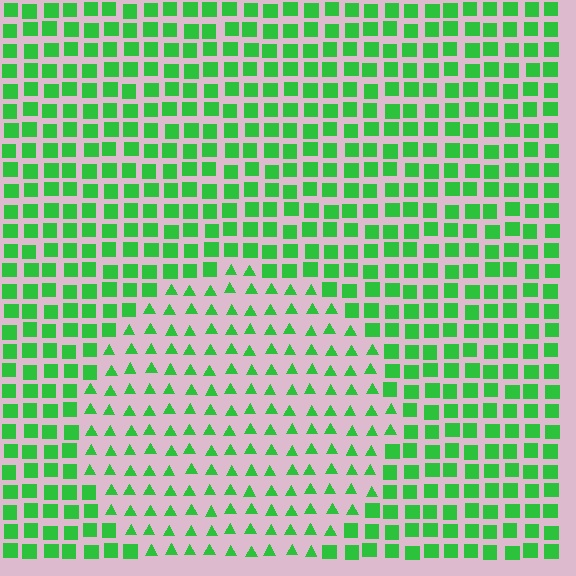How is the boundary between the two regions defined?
The boundary is defined by a change in element shape: triangles inside vs. squares outside. All elements share the same color and spacing.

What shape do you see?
I see a circle.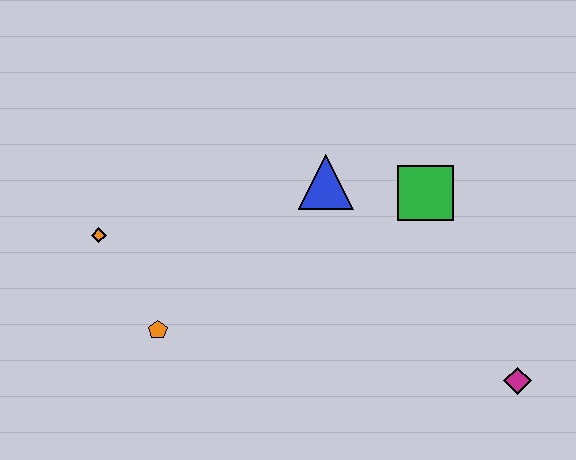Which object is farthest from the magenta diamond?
The orange diamond is farthest from the magenta diamond.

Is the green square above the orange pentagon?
Yes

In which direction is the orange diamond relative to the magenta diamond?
The orange diamond is to the left of the magenta diamond.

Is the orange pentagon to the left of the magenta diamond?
Yes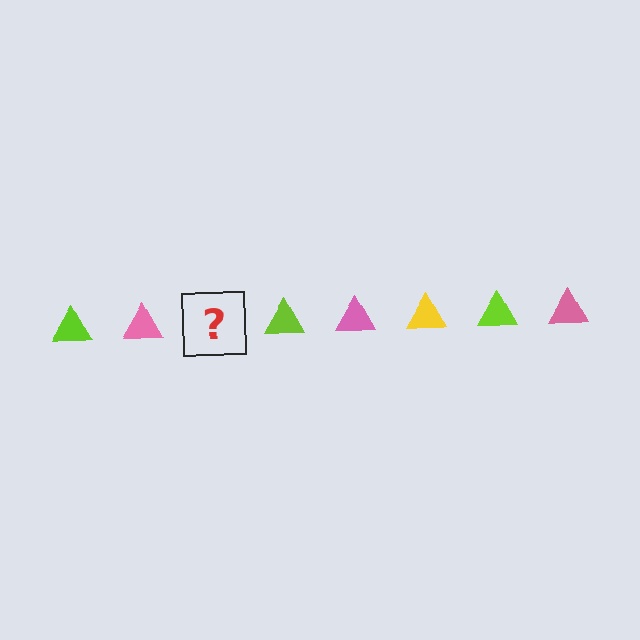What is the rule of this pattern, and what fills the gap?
The rule is that the pattern cycles through lime, pink, yellow triangles. The gap should be filled with a yellow triangle.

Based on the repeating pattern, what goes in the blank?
The blank should be a yellow triangle.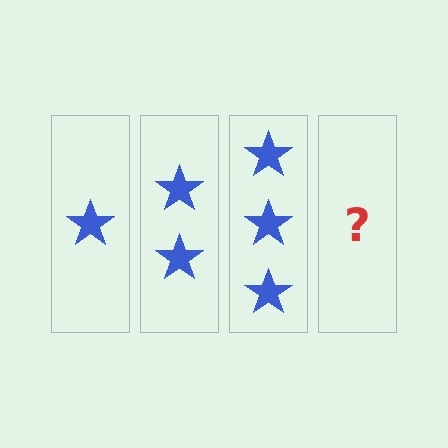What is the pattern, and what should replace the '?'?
The pattern is that each step adds one more star. The '?' should be 4 stars.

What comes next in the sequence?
The next element should be 4 stars.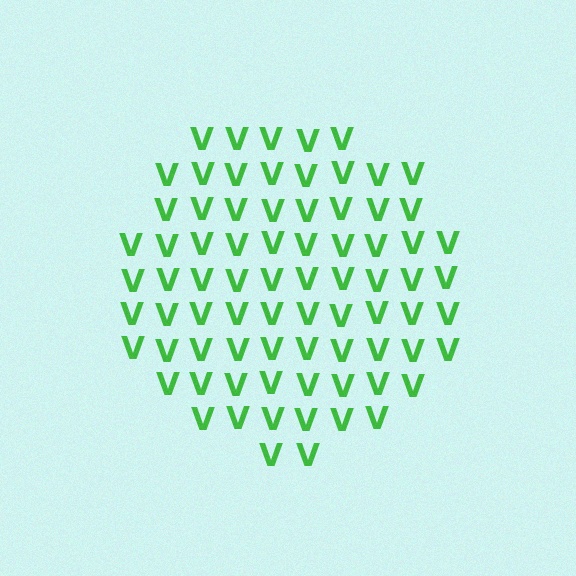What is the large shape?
The large shape is a circle.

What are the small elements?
The small elements are letter V's.